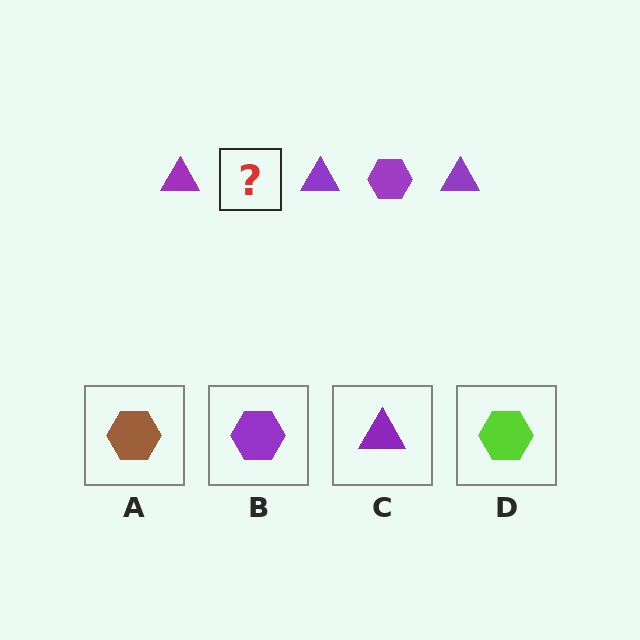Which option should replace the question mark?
Option B.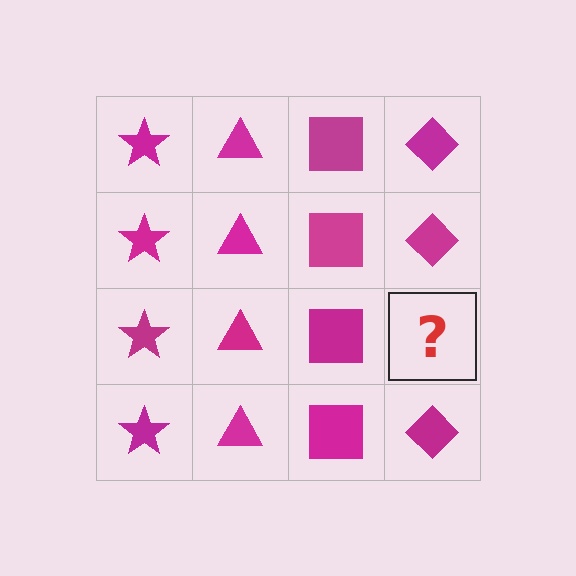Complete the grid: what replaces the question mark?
The question mark should be replaced with a magenta diamond.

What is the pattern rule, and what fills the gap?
The rule is that each column has a consistent shape. The gap should be filled with a magenta diamond.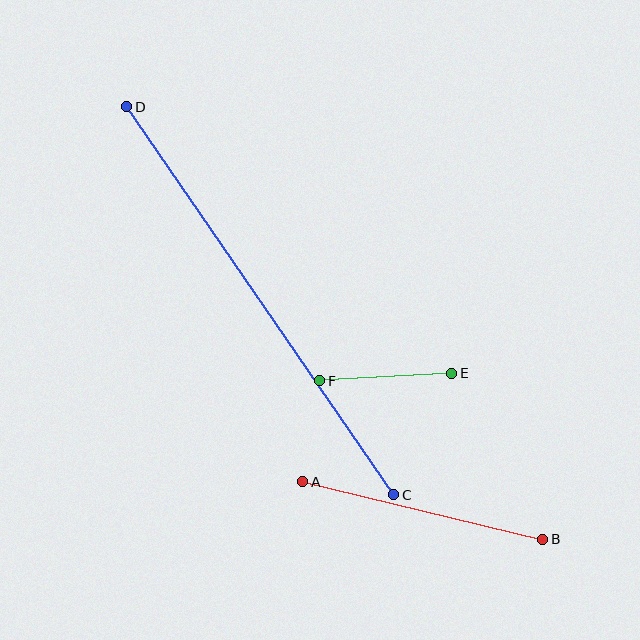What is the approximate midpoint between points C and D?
The midpoint is at approximately (260, 301) pixels.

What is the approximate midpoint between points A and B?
The midpoint is at approximately (423, 510) pixels.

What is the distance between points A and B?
The distance is approximately 247 pixels.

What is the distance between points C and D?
The distance is approximately 471 pixels.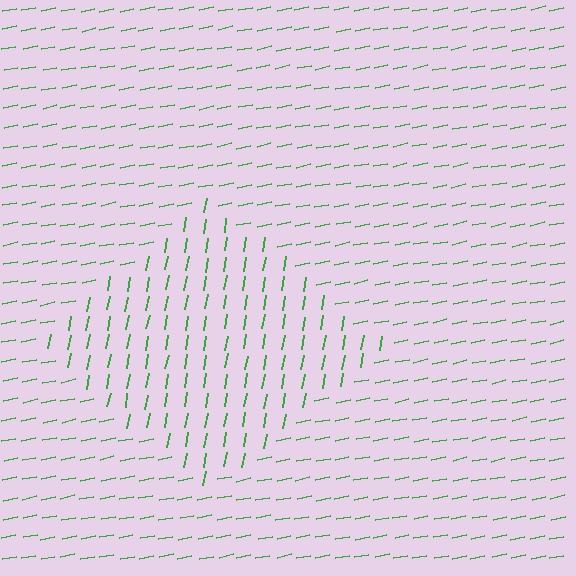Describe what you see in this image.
The image is filled with small green line segments. A diamond region in the image has lines oriented differently from the surrounding lines, creating a visible texture boundary.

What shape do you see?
I see a diamond.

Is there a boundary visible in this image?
Yes, there is a texture boundary formed by a change in line orientation.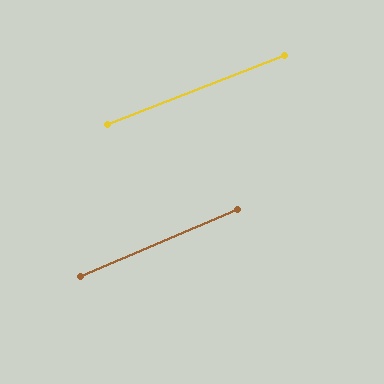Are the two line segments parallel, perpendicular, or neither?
Parallel — their directions differ by only 1.8°.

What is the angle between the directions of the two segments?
Approximately 2 degrees.